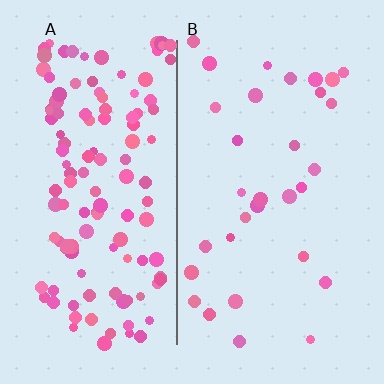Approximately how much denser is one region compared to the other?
Approximately 4.0× — region A over region B.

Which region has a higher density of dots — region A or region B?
A (the left).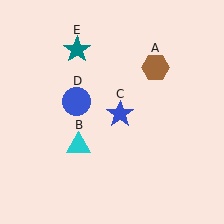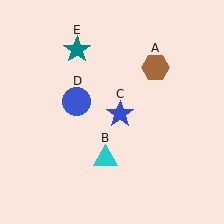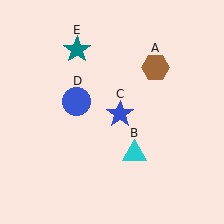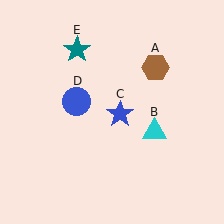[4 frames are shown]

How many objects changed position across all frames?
1 object changed position: cyan triangle (object B).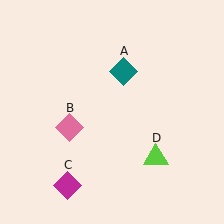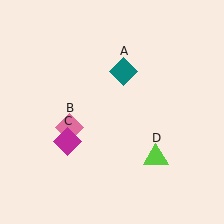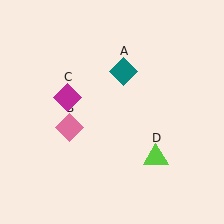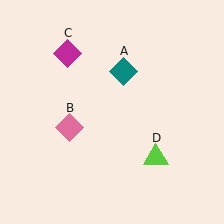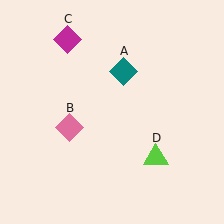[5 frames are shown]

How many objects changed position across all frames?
1 object changed position: magenta diamond (object C).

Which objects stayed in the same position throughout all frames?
Teal diamond (object A) and pink diamond (object B) and lime triangle (object D) remained stationary.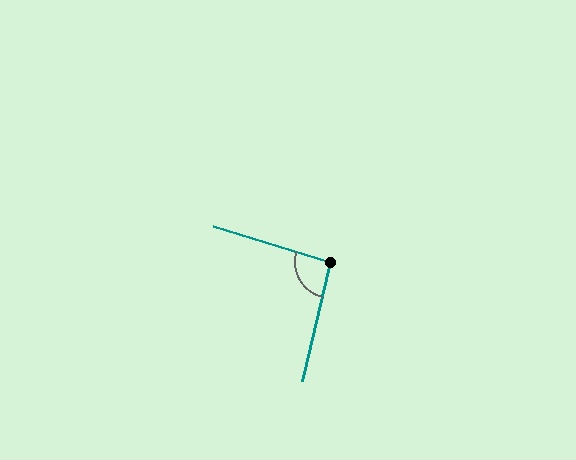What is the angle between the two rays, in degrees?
Approximately 94 degrees.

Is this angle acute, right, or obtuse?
It is approximately a right angle.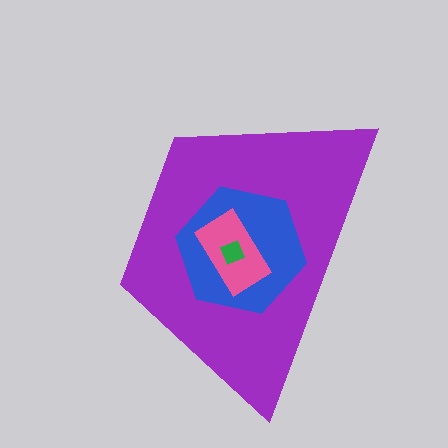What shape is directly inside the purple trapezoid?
The blue hexagon.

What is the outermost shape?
The purple trapezoid.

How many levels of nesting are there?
4.